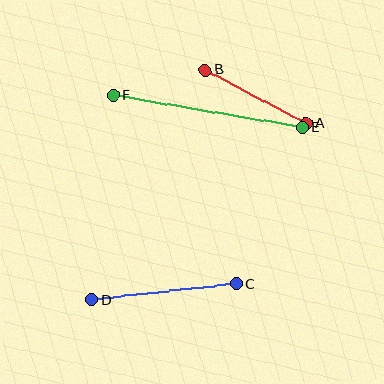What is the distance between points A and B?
The distance is approximately 114 pixels.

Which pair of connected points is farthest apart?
Points E and F are farthest apart.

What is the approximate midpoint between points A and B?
The midpoint is at approximately (256, 97) pixels.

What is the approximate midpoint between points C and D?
The midpoint is at approximately (164, 292) pixels.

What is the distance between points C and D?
The distance is approximately 145 pixels.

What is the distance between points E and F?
The distance is approximately 192 pixels.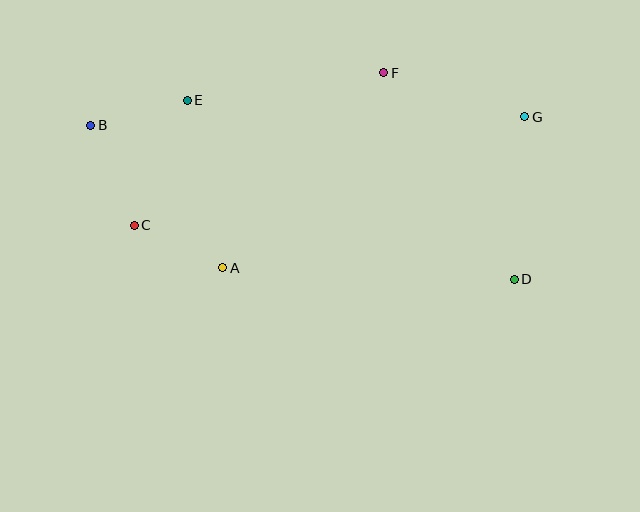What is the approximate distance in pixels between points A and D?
The distance between A and D is approximately 292 pixels.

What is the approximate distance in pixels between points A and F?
The distance between A and F is approximately 253 pixels.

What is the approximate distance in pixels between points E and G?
The distance between E and G is approximately 338 pixels.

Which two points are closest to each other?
Points A and C are closest to each other.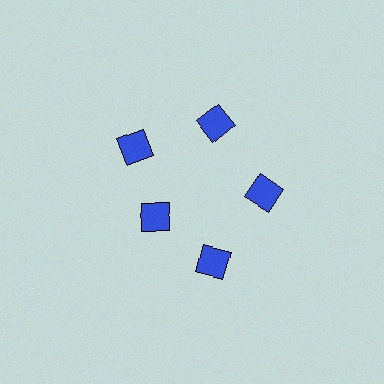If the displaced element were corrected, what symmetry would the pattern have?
It would have 5-fold rotational symmetry — the pattern would map onto itself every 72 degrees.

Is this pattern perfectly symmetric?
No. The 5 blue diamonds are arranged in a ring, but one element near the 8 o'clock position is pulled inward toward the center, breaking the 5-fold rotational symmetry.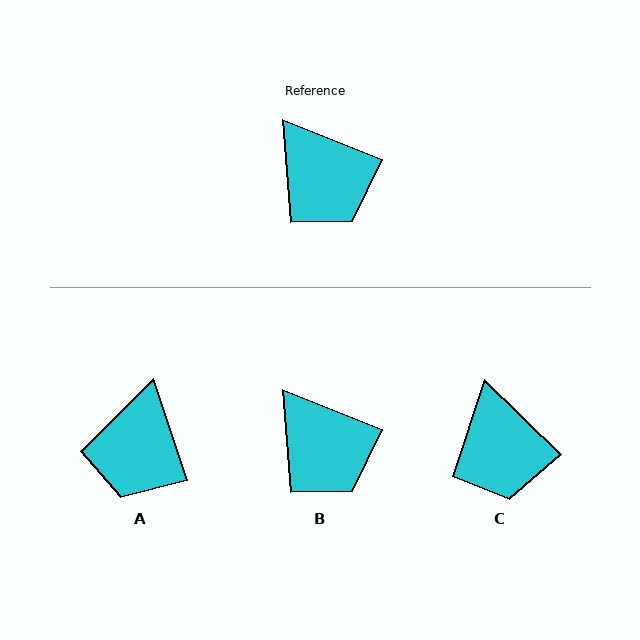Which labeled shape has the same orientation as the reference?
B.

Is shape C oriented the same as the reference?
No, it is off by about 23 degrees.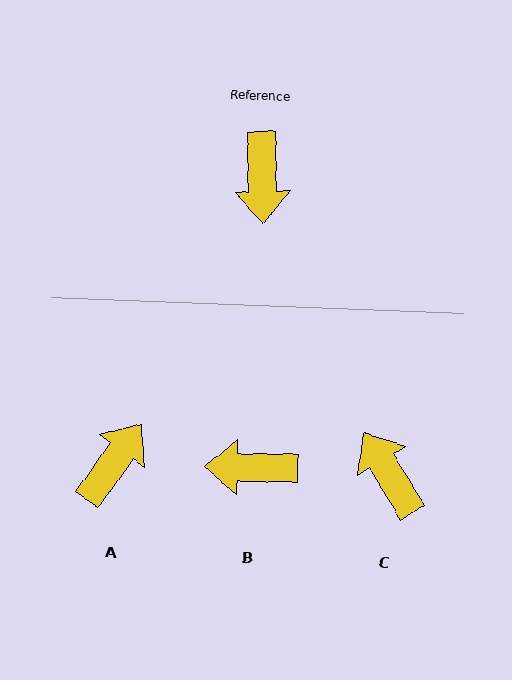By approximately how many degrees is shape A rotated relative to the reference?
Approximately 143 degrees counter-clockwise.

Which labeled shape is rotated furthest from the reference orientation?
C, about 150 degrees away.